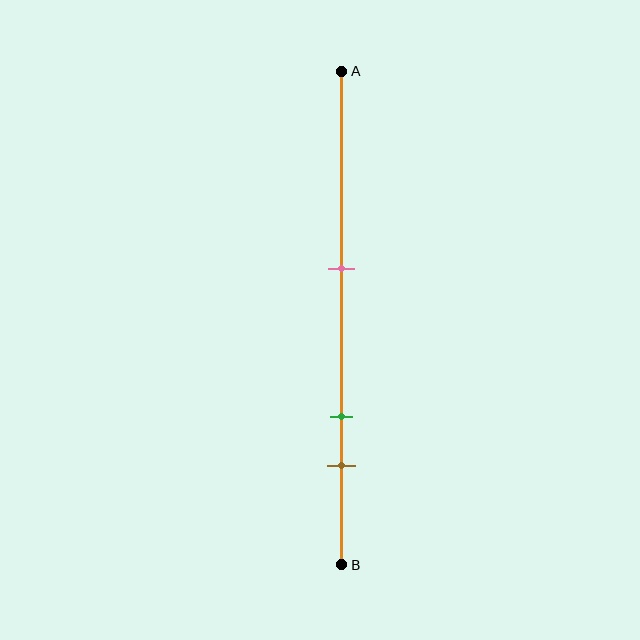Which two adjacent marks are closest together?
The green and brown marks are the closest adjacent pair.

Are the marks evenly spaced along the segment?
No, the marks are not evenly spaced.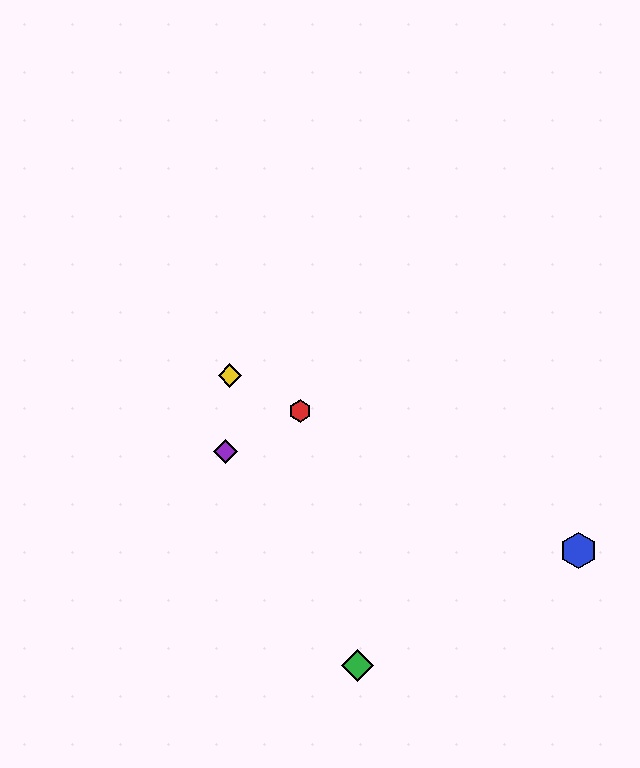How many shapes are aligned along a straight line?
3 shapes (the red hexagon, the blue hexagon, the yellow diamond) are aligned along a straight line.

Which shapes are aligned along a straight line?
The red hexagon, the blue hexagon, the yellow diamond are aligned along a straight line.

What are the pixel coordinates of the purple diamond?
The purple diamond is at (225, 452).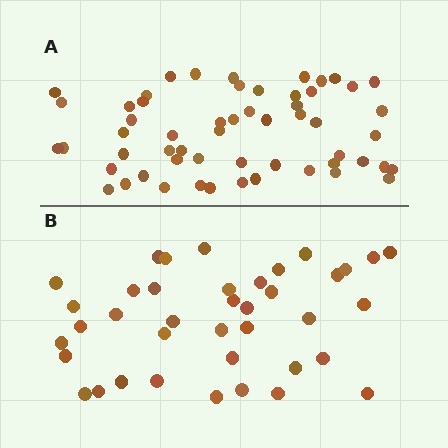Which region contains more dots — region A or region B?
Region A (the top region) has more dots.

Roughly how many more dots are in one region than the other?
Region A has approximately 15 more dots than region B.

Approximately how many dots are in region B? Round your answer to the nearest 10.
About 40 dots. (The exact count is 39, which rounds to 40.)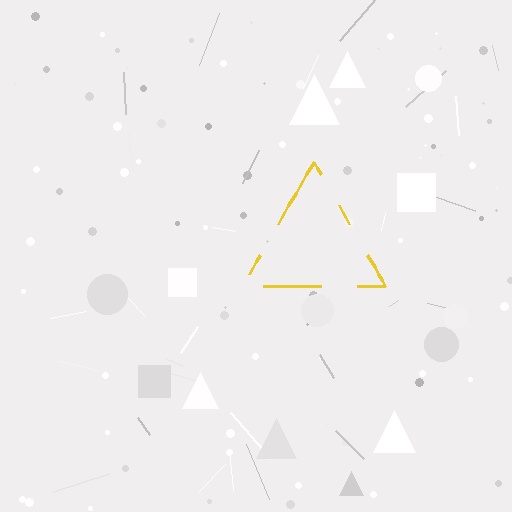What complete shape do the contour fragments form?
The contour fragments form a triangle.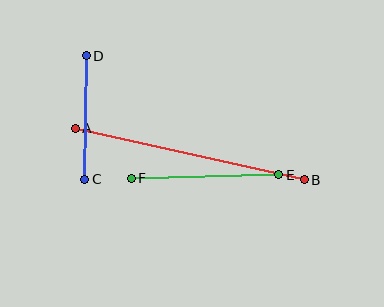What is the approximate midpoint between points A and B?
The midpoint is at approximately (190, 154) pixels.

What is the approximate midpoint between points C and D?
The midpoint is at approximately (85, 118) pixels.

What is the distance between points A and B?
The distance is approximately 235 pixels.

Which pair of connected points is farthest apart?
Points A and B are farthest apart.